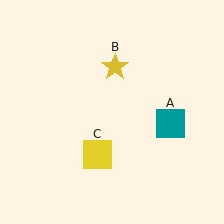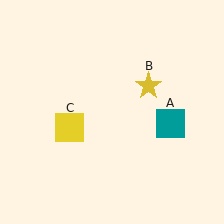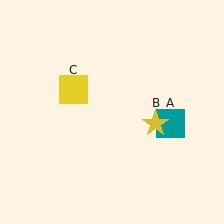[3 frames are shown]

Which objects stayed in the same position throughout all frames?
Teal square (object A) remained stationary.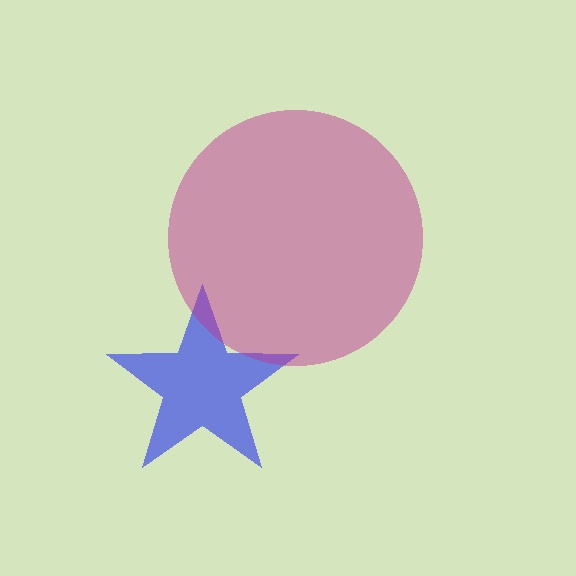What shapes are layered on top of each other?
The layered shapes are: a blue star, a magenta circle.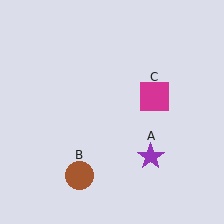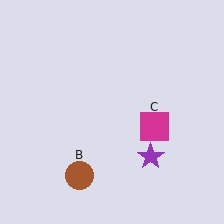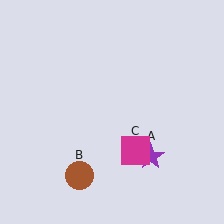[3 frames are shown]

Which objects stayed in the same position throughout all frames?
Purple star (object A) and brown circle (object B) remained stationary.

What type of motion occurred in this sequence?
The magenta square (object C) rotated clockwise around the center of the scene.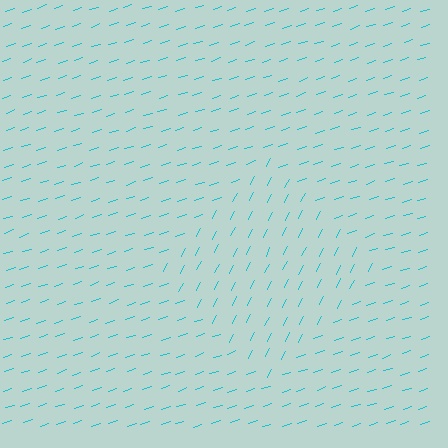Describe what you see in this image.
The image is filled with small cyan line segments. A diamond region in the image has lines oriented differently from the surrounding lines, creating a visible texture boundary.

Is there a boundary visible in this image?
Yes, there is a texture boundary formed by a change in line orientation.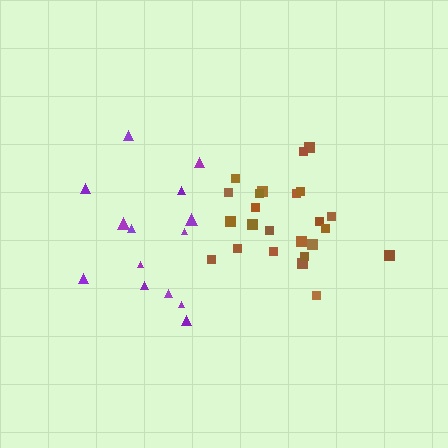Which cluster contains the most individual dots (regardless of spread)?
Brown (24).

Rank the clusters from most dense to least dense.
brown, purple.